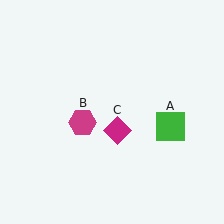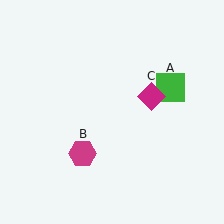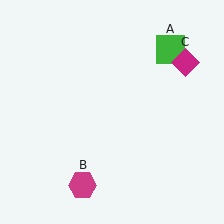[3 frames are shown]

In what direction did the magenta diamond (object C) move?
The magenta diamond (object C) moved up and to the right.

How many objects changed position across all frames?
3 objects changed position: green square (object A), magenta hexagon (object B), magenta diamond (object C).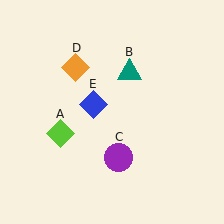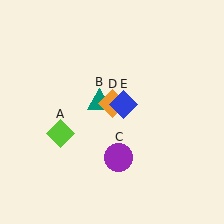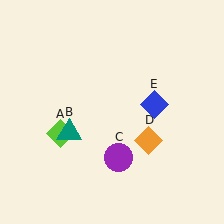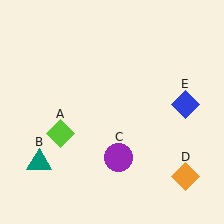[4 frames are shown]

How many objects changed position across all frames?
3 objects changed position: teal triangle (object B), orange diamond (object D), blue diamond (object E).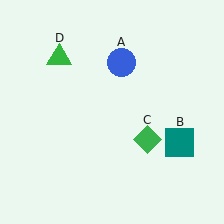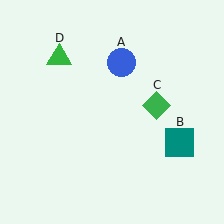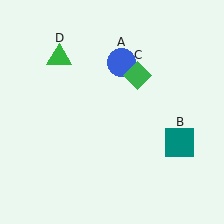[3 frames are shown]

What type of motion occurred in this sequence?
The green diamond (object C) rotated counterclockwise around the center of the scene.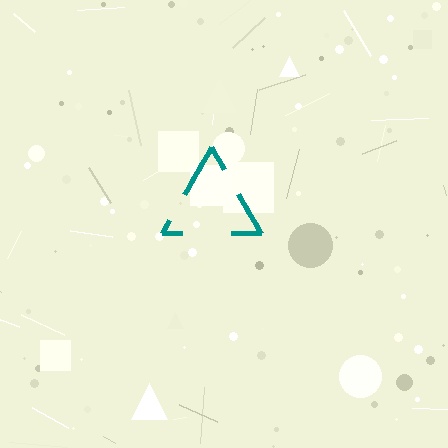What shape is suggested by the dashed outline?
The dashed outline suggests a triangle.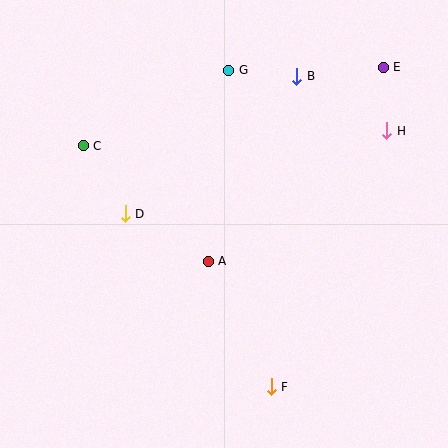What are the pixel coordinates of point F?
Point F is at (271, 387).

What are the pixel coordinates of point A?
Point A is at (208, 261).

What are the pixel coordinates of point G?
Point G is at (229, 70).